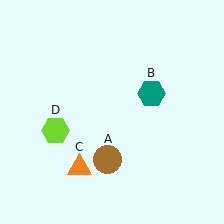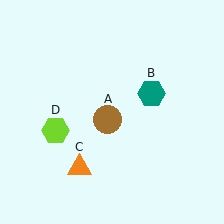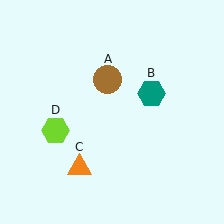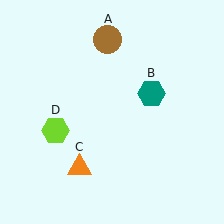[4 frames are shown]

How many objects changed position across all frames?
1 object changed position: brown circle (object A).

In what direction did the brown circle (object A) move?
The brown circle (object A) moved up.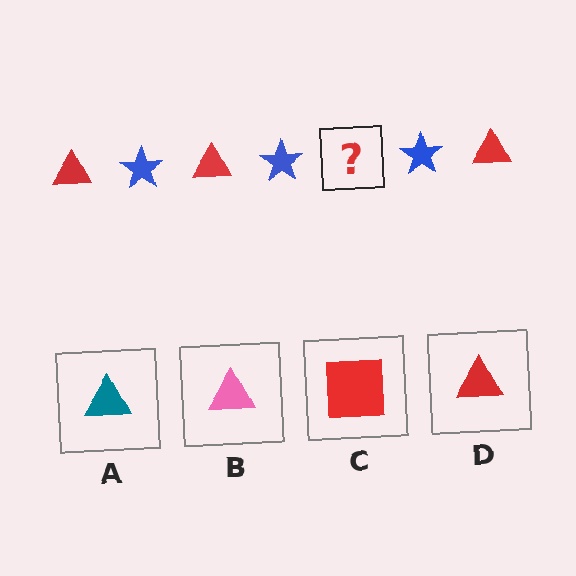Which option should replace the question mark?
Option D.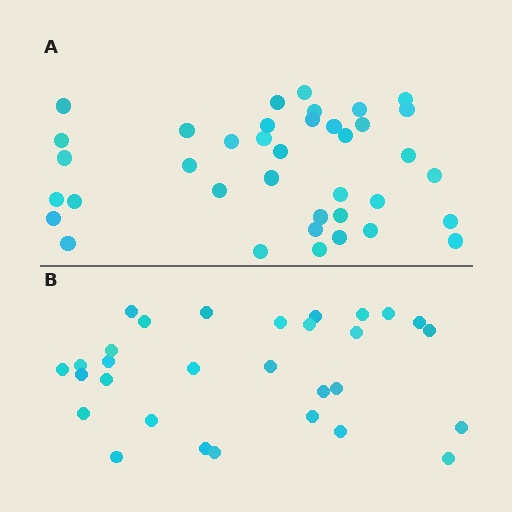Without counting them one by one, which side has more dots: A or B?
Region A (the top region) has more dots.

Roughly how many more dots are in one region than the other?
Region A has roughly 8 or so more dots than region B.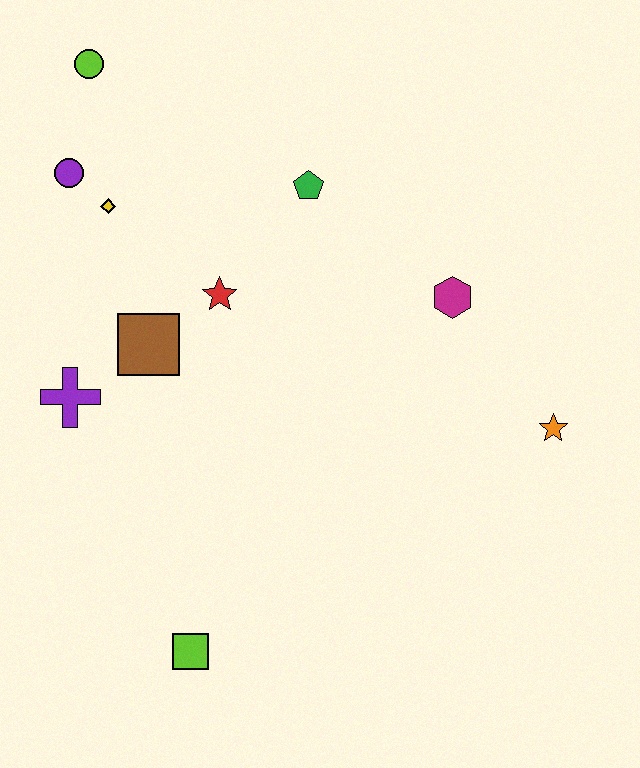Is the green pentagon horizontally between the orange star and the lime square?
Yes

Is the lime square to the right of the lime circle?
Yes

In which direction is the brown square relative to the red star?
The brown square is to the left of the red star.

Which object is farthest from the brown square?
The orange star is farthest from the brown square.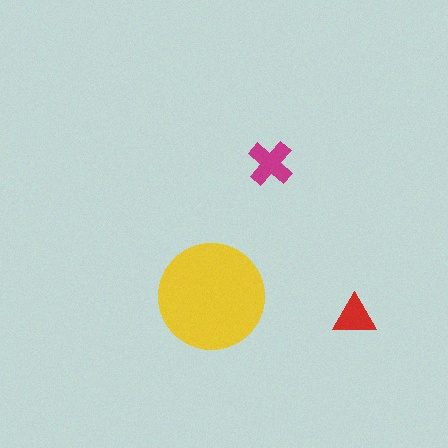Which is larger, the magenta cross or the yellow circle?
The yellow circle.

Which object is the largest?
The yellow circle.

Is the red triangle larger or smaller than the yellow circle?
Smaller.